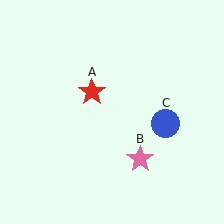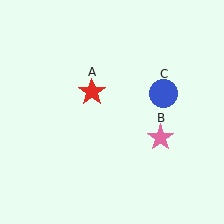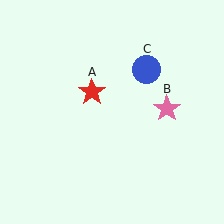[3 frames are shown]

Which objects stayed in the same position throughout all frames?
Red star (object A) remained stationary.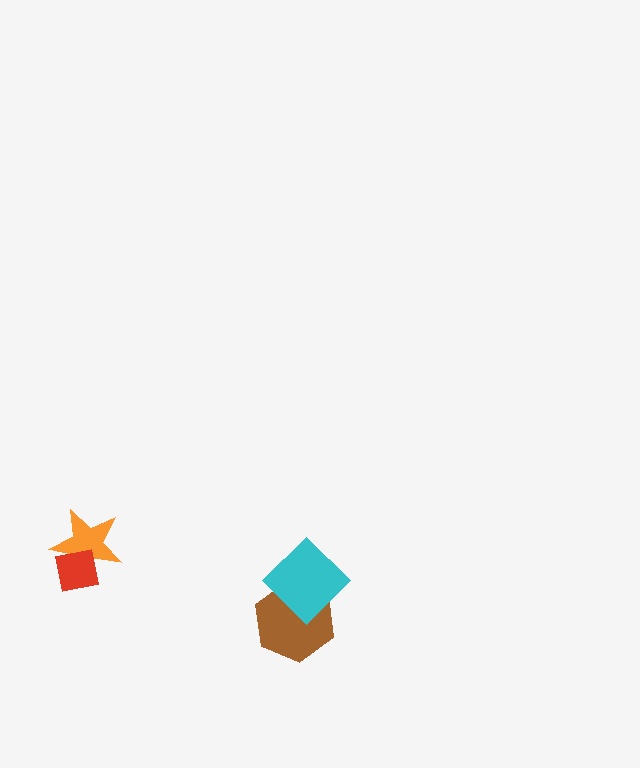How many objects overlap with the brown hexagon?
1 object overlaps with the brown hexagon.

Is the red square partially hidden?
No, no other shape covers it.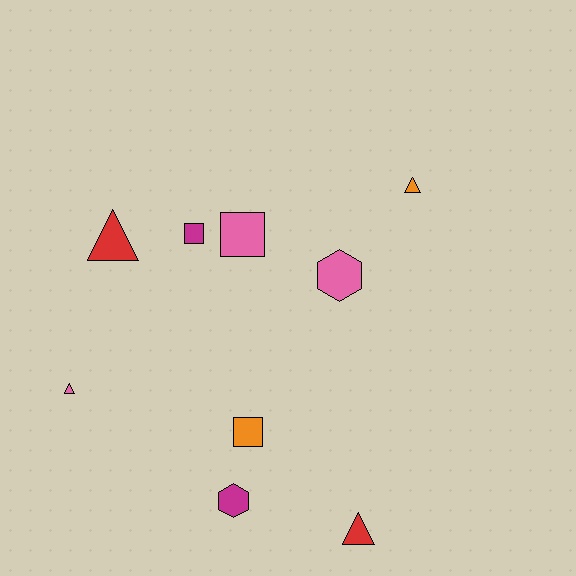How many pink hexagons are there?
There is 1 pink hexagon.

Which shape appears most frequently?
Triangle, with 4 objects.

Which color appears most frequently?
Pink, with 3 objects.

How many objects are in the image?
There are 9 objects.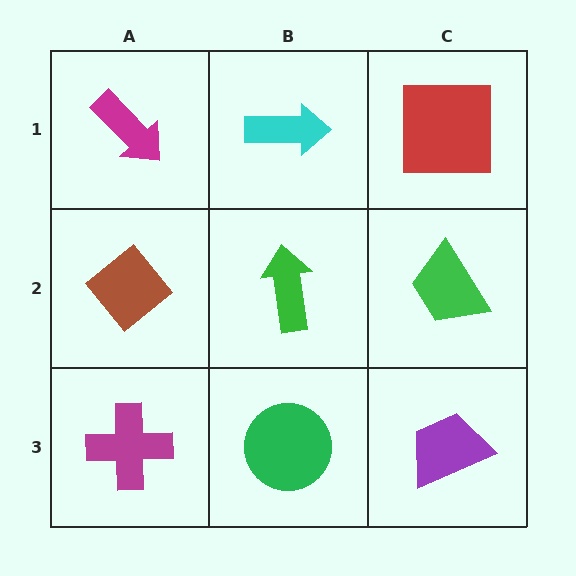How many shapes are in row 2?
3 shapes.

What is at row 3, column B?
A green circle.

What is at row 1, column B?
A cyan arrow.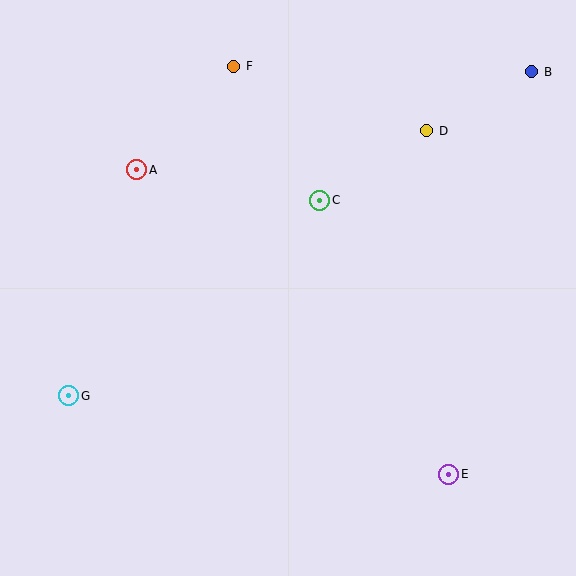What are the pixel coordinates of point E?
Point E is at (449, 474).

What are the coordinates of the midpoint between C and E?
The midpoint between C and E is at (384, 337).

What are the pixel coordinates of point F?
Point F is at (234, 66).